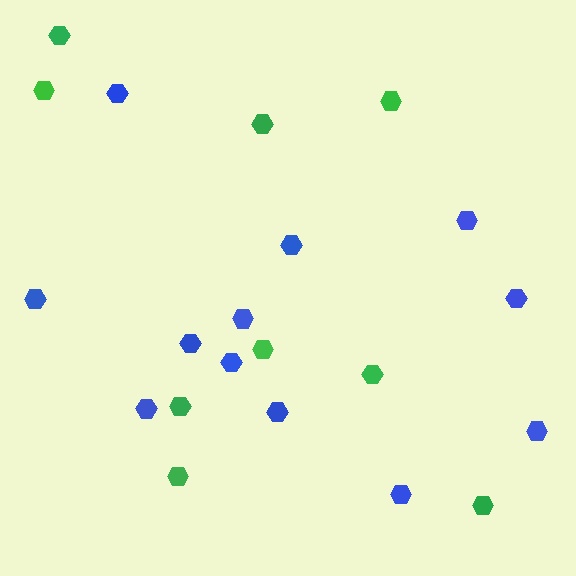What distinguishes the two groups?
There are 2 groups: one group of green hexagons (9) and one group of blue hexagons (12).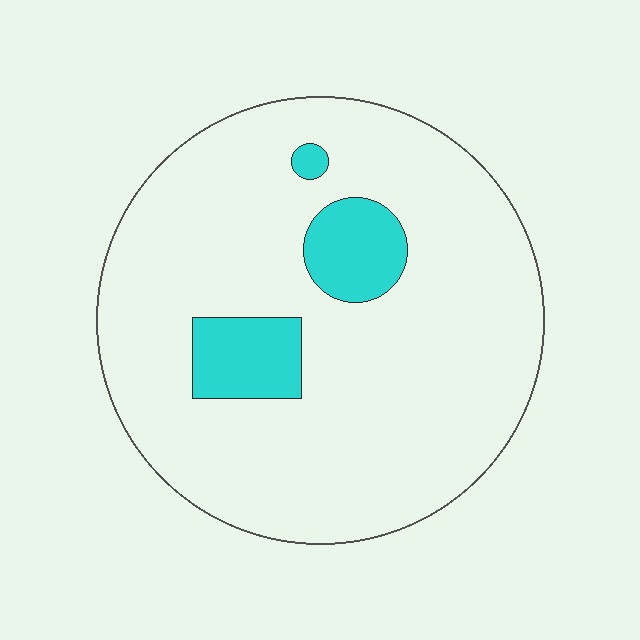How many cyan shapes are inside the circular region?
3.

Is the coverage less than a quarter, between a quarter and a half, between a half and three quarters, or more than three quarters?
Less than a quarter.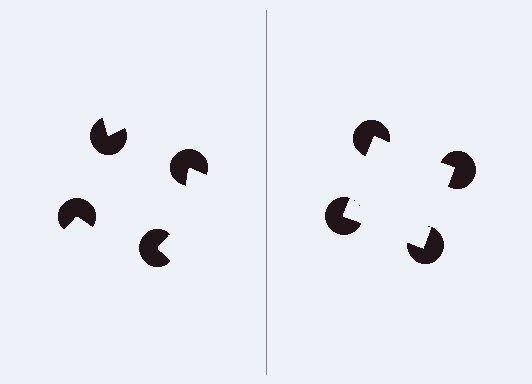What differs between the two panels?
The pac-man discs are positioned identically on both sides; only the wedge orientations differ. On the right they align to a square; on the left they are misaligned.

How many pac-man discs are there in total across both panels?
8 — 4 on each side.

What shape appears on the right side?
An illusory square.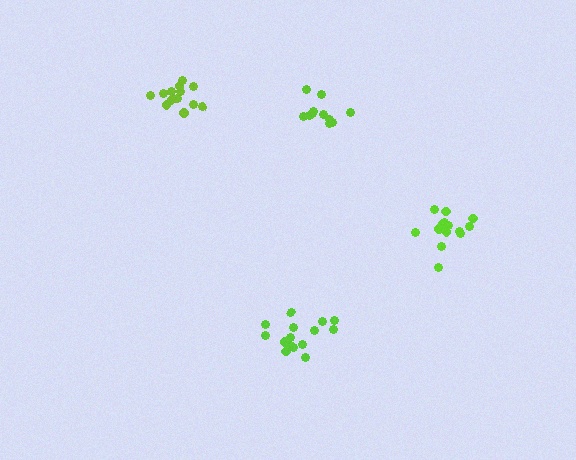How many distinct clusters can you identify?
There are 4 distinct clusters.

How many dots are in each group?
Group 1: 15 dots, Group 2: 11 dots, Group 3: 15 dots, Group 4: 14 dots (55 total).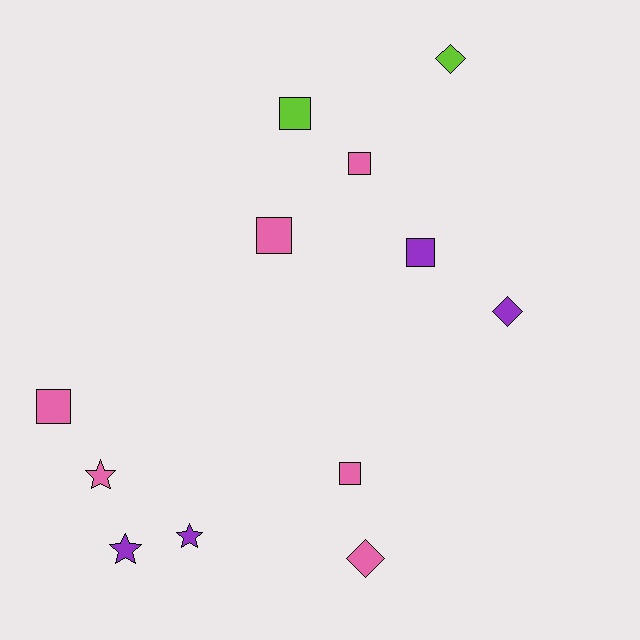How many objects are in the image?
There are 12 objects.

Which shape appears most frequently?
Square, with 6 objects.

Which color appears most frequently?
Pink, with 6 objects.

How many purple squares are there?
There is 1 purple square.